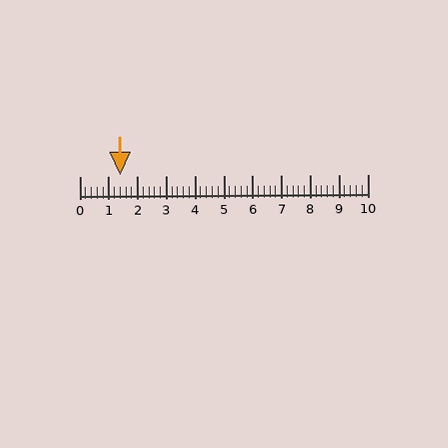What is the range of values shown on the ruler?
The ruler shows values from 0 to 10.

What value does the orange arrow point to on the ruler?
The orange arrow points to approximately 1.4.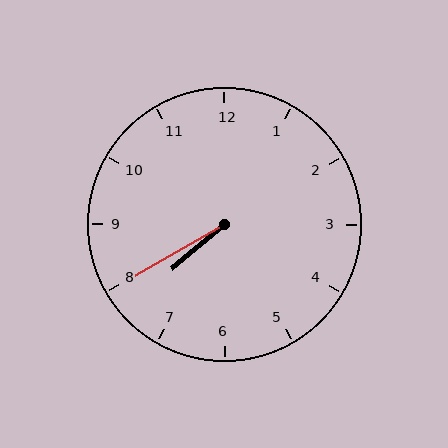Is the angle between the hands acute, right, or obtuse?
It is acute.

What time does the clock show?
7:40.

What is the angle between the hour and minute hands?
Approximately 10 degrees.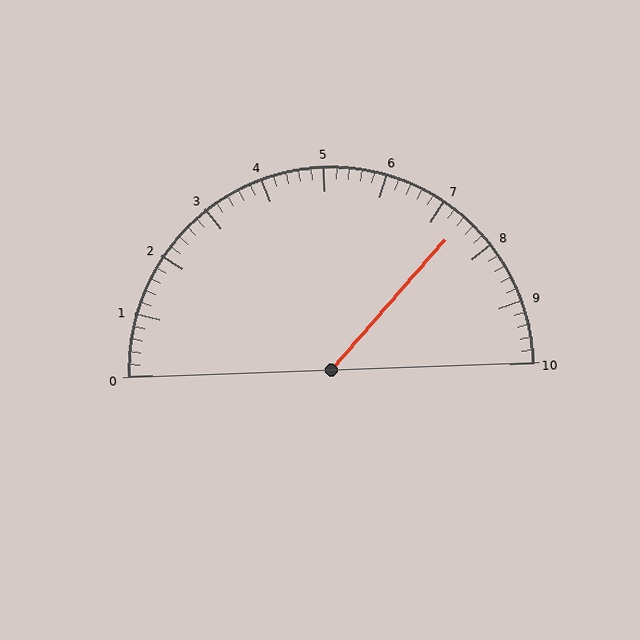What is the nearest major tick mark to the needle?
The nearest major tick mark is 7.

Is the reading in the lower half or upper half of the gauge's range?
The reading is in the upper half of the range (0 to 10).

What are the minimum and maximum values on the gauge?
The gauge ranges from 0 to 10.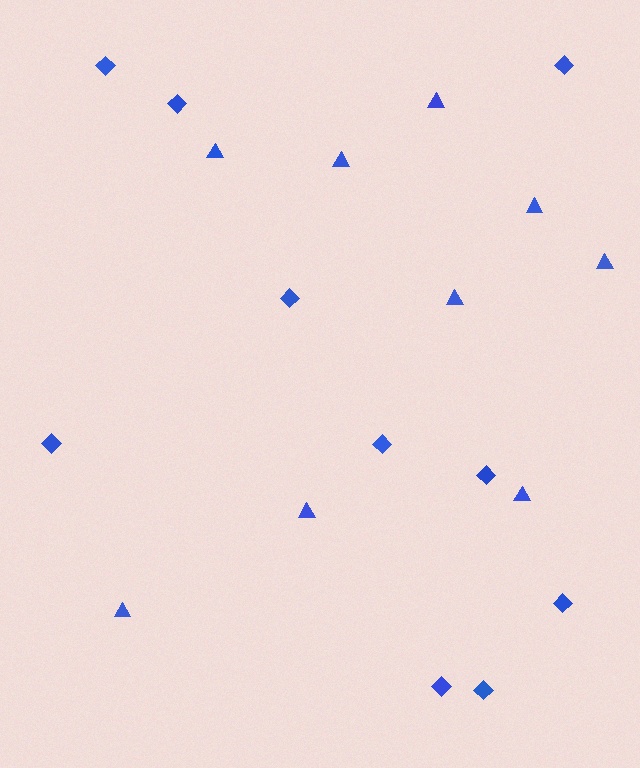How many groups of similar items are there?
There are 2 groups: one group of diamonds (10) and one group of triangles (9).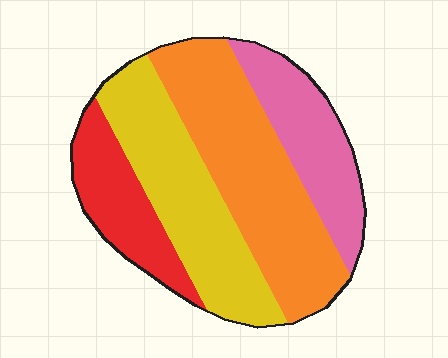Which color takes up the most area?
Orange, at roughly 35%.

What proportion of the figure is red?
Red takes up about one sixth (1/6) of the figure.